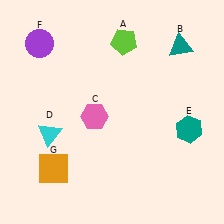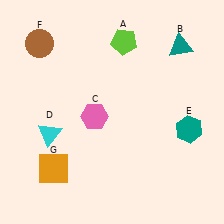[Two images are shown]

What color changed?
The circle (F) changed from purple in Image 1 to brown in Image 2.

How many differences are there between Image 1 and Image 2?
There is 1 difference between the two images.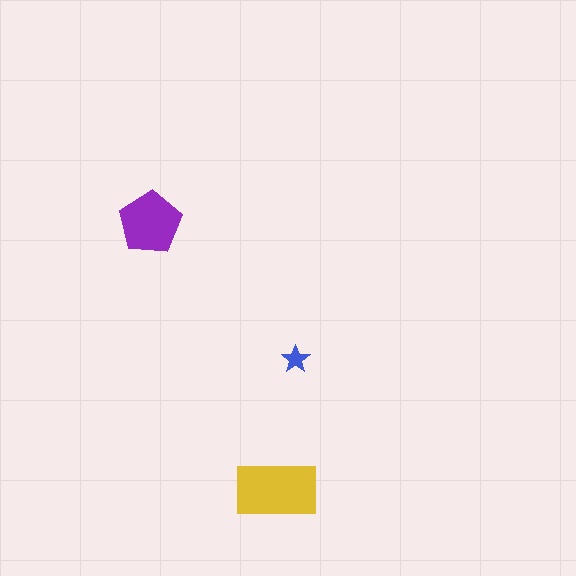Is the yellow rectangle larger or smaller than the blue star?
Larger.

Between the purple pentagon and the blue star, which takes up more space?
The purple pentagon.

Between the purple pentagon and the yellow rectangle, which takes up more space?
The yellow rectangle.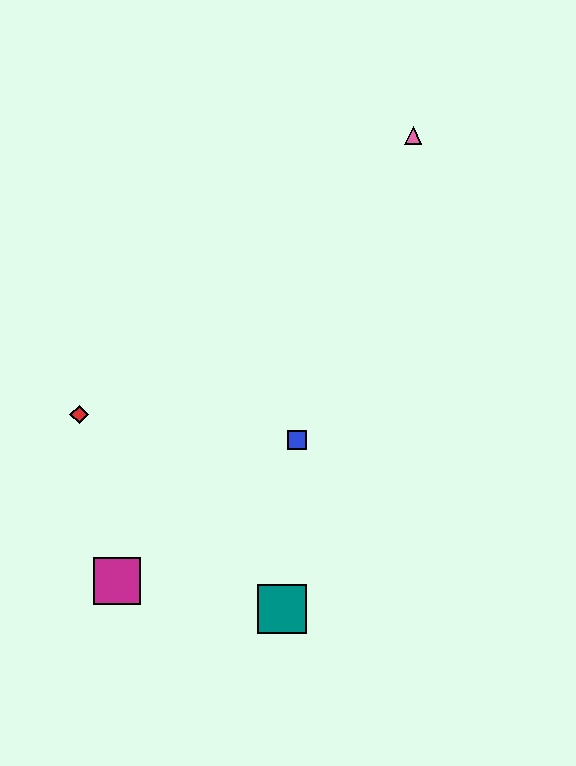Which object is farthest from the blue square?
The pink triangle is farthest from the blue square.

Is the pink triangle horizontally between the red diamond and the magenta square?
No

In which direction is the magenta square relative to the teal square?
The magenta square is to the left of the teal square.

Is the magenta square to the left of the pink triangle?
Yes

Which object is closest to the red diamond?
The magenta square is closest to the red diamond.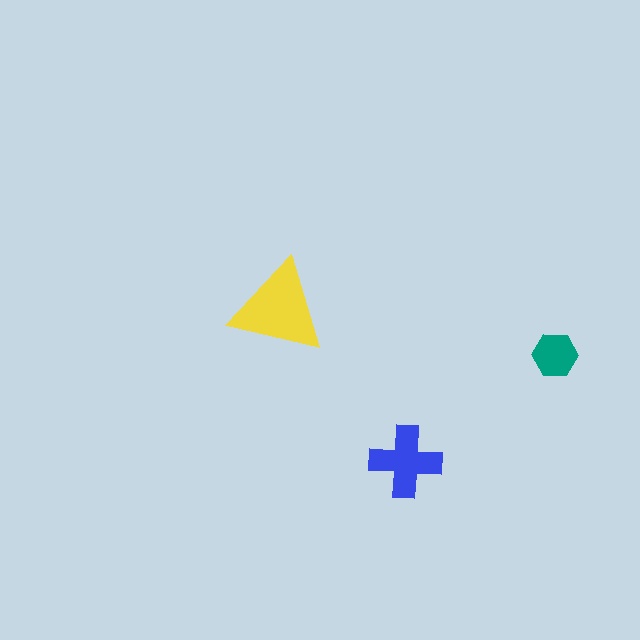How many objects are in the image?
There are 3 objects in the image.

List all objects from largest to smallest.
The yellow triangle, the blue cross, the teal hexagon.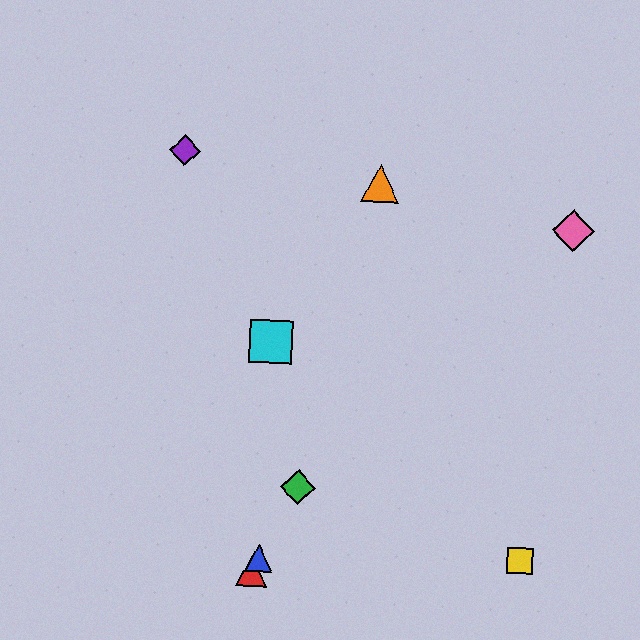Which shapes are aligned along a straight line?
The red triangle, the blue triangle, the green diamond are aligned along a straight line.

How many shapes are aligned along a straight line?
3 shapes (the red triangle, the blue triangle, the green diamond) are aligned along a straight line.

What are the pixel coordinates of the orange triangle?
The orange triangle is at (381, 183).